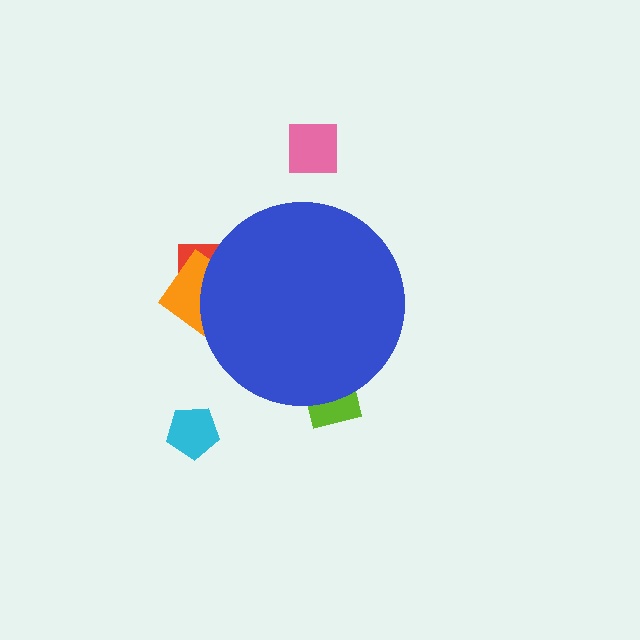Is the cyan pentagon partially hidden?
No, the cyan pentagon is fully visible.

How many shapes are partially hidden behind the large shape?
3 shapes are partially hidden.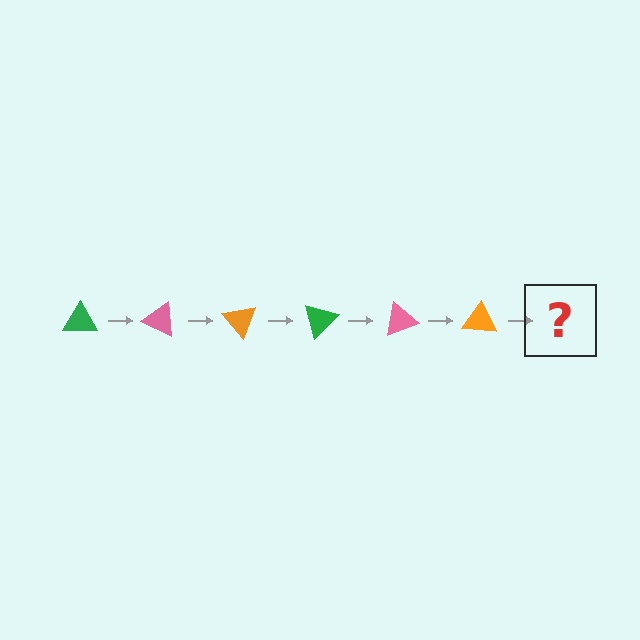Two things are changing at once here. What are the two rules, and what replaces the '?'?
The two rules are that it rotates 25 degrees each step and the color cycles through green, pink, and orange. The '?' should be a green triangle, rotated 150 degrees from the start.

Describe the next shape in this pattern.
It should be a green triangle, rotated 150 degrees from the start.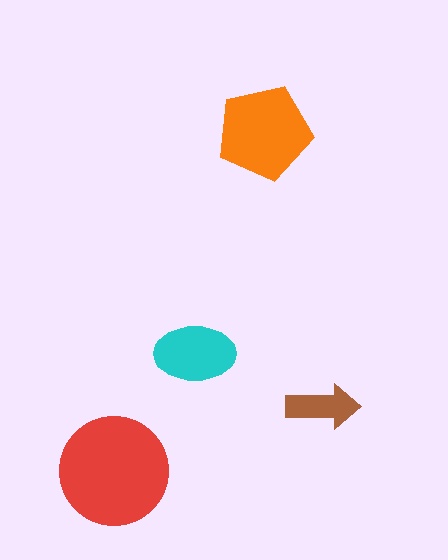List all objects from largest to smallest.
The red circle, the orange pentagon, the cyan ellipse, the brown arrow.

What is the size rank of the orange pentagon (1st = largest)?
2nd.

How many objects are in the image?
There are 4 objects in the image.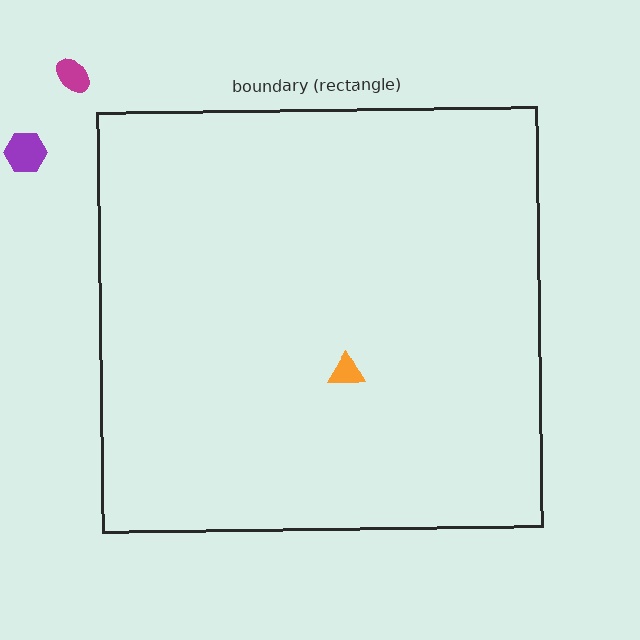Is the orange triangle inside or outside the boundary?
Inside.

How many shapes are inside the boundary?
1 inside, 2 outside.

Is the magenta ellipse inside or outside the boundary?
Outside.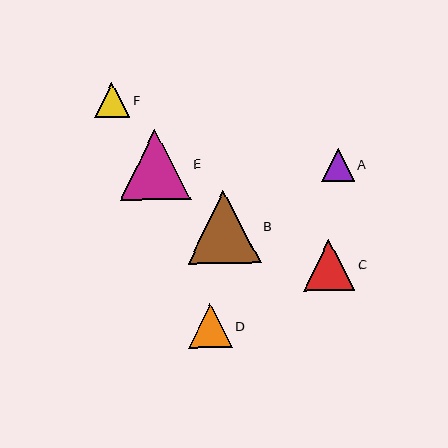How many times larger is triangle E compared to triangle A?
Triangle E is approximately 2.2 times the size of triangle A.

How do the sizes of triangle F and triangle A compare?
Triangle F and triangle A are approximately the same size.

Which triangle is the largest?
Triangle B is the largest with a size of approximately 73 pixels.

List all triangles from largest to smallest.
From largest to smallest: B, E, C, D, F, A.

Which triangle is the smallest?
Triangle A is the smallest with a size of approximately 33 pixels.